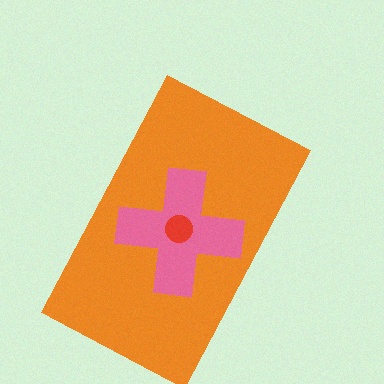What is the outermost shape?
The orange rectangle.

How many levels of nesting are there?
3.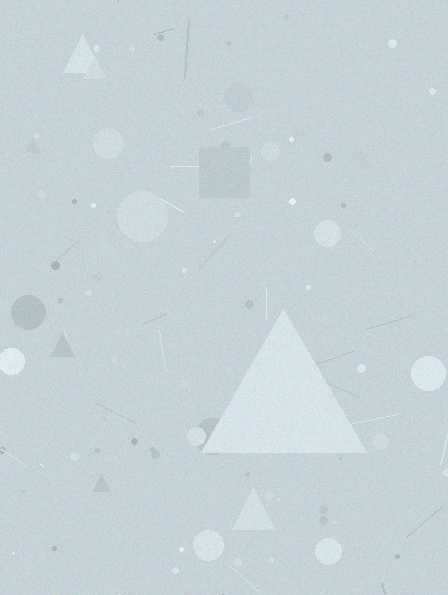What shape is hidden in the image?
A triangle is hidden in the image.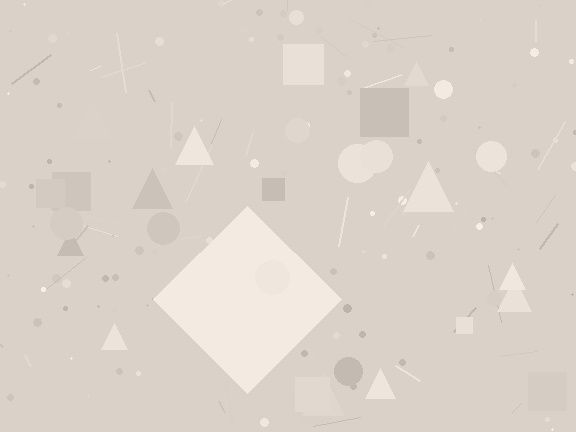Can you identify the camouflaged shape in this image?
The camouflaged shape is a diamond.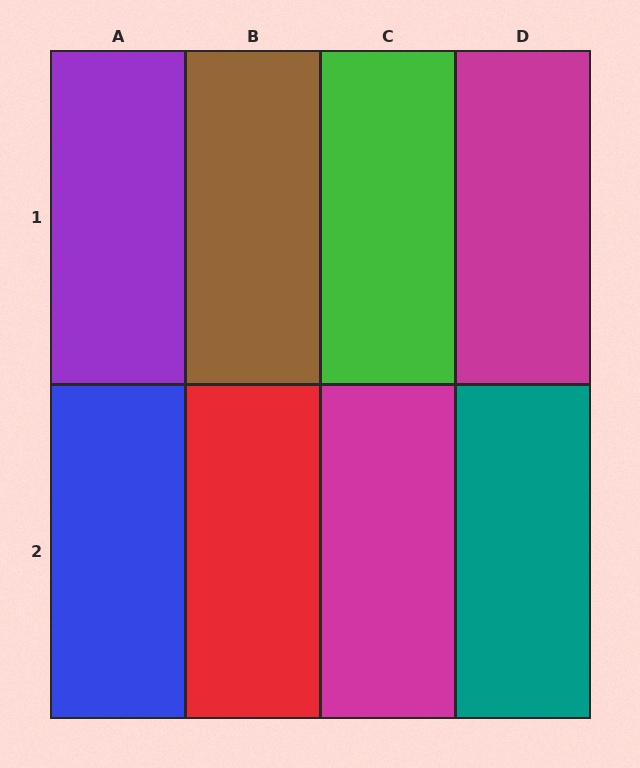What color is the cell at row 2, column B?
Red.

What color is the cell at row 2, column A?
Blue.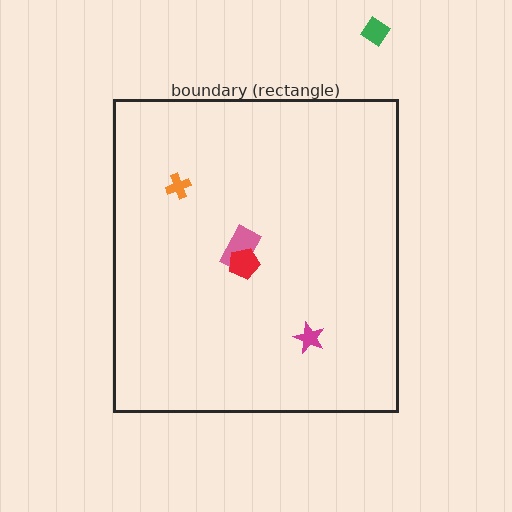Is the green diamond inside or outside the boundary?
Outside.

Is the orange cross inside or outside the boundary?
Inside.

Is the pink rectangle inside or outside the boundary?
Inside.